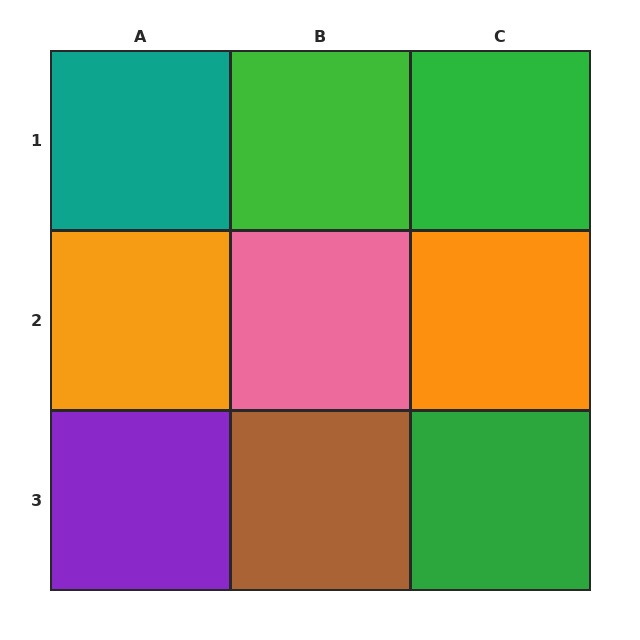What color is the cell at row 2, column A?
Orange.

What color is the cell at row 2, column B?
Pink.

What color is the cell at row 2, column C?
Orange.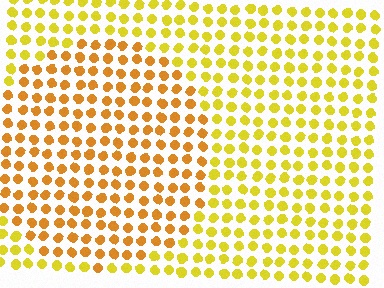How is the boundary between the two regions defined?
The boundary is defined purely by a slight shift in hue (about 25 degrees). Spacing, size, and orientation are identical on both sides.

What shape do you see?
I see a circle.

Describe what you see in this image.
The image is filled with small yellow elements in a uniform arrangement. A circle-shaped region is visible where the elements are tinted to a slightly different hue, forming a subtle color boundary.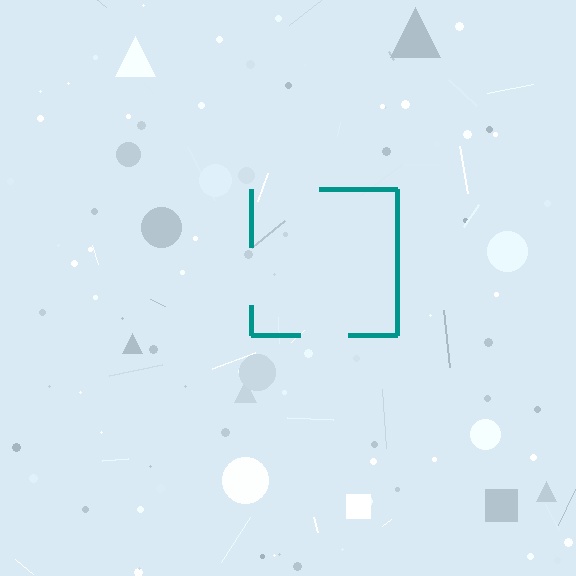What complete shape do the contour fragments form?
The contour fragments form a square.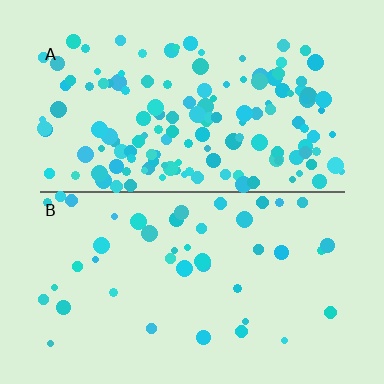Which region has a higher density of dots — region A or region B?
A (the top).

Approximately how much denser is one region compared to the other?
Approximately 3.2× — region A over region B.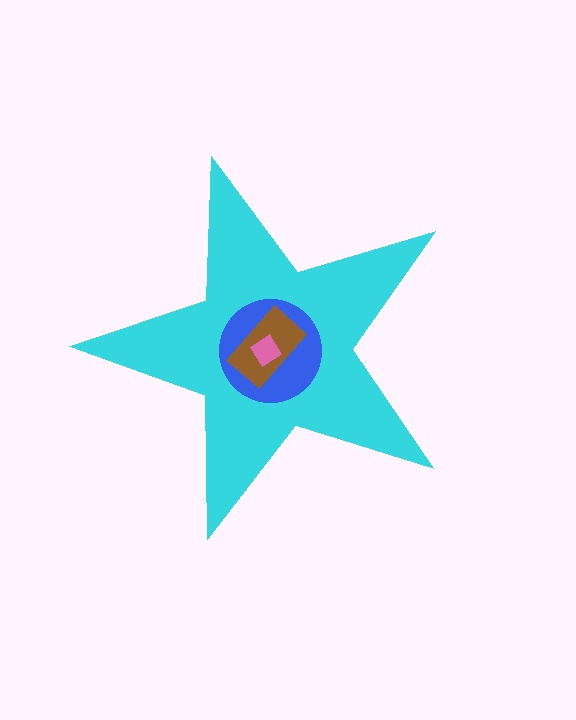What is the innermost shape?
The pink diamond.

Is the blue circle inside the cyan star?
Yes.